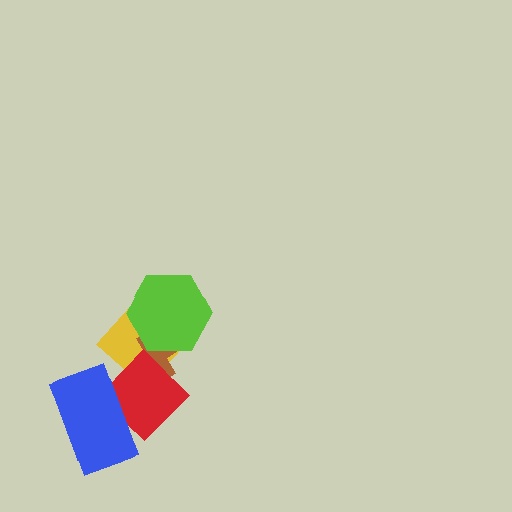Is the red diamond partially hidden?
Yes, it is partially covered by another shape.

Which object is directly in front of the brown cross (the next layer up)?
The red diamond is directly in front of the brown cross.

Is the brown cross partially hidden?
Yes, it is partially covered by another shape.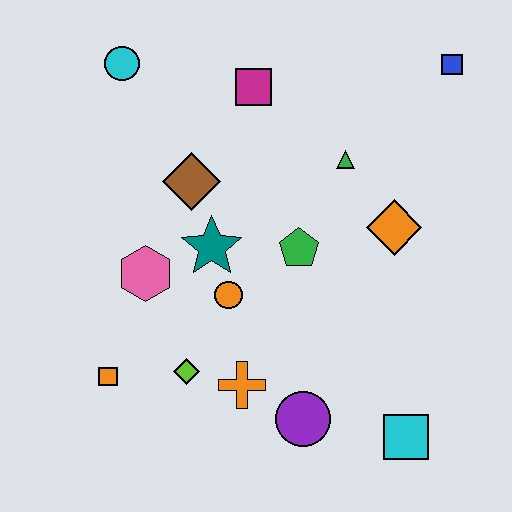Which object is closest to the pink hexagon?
The teal star is closest to the pink hexagon.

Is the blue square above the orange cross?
Yes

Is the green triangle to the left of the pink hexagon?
No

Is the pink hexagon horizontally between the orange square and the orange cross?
Yes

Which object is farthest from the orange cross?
The blue square is farthest from the orange cross.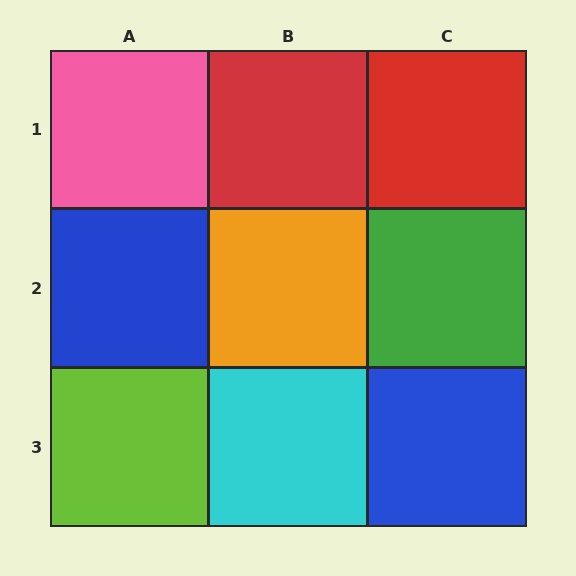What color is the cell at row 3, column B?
Cyan.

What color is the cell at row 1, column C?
Red.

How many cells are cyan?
1 cell is cyan.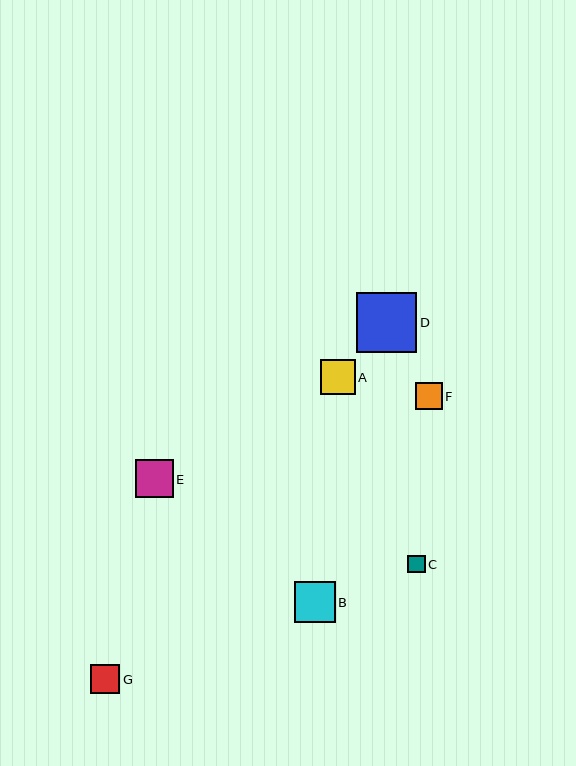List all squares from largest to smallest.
From largest to smallest: D, B, E, A, G, F, C.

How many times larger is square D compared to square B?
Square D is approximately 1.5 times the size of square B.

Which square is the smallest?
Square C is the smallest with a size of approximately 17 pixels.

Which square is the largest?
Square D is the largest with a size of approximately 60 pixels.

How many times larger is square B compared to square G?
Square B is approximately 1.4 times the size of square G.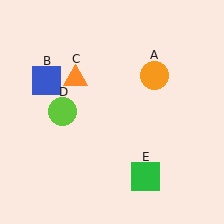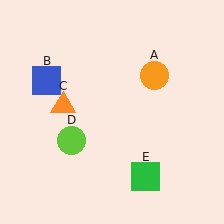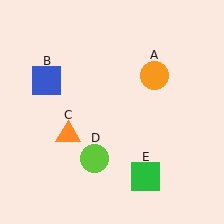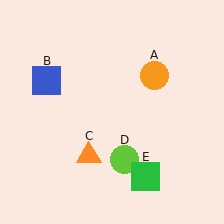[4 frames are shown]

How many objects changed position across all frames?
2 objects changed position: orange triangle (object C), lime circle (object D).